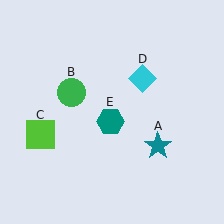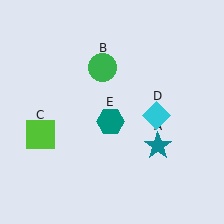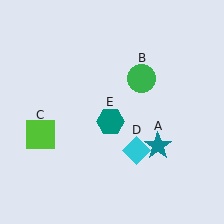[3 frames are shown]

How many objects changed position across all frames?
2 objects changed position: green circle (object B), cyan diamond (object D).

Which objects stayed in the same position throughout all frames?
Teal star (object A) and lime square (object C) and teal hexagon (object E) remained stationary.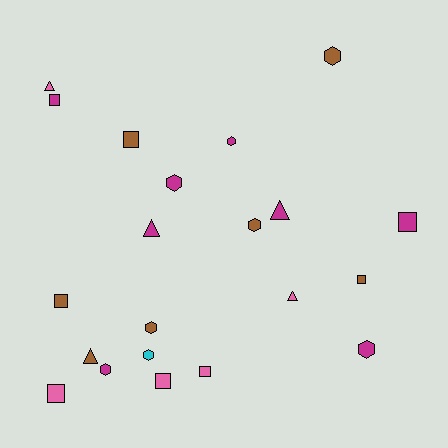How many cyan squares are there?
There are no cyan squares.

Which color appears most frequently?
Magenta, with 8 objects.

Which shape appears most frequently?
Hexagon, with 8 objects.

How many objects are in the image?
There are 21 objects.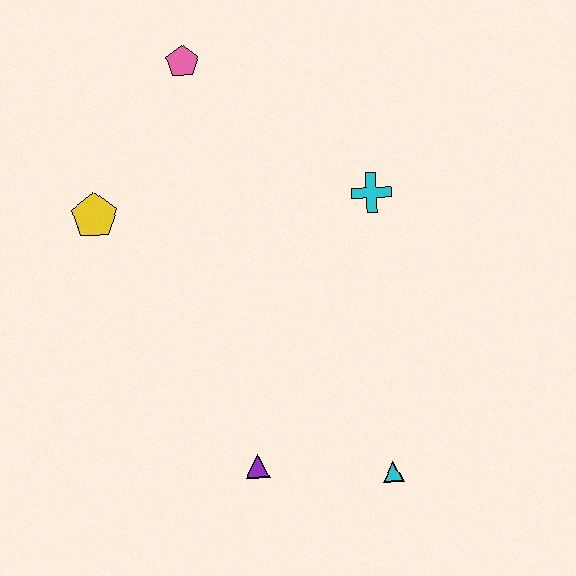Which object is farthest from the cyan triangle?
The pink pentagon is farthest from the cyan triangle.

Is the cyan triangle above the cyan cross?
No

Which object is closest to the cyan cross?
The pink pentagon is closest to the cyan cross.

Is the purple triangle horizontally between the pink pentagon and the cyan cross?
Yes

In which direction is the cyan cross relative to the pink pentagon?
The cyan cross is to the right of the pink pentagon.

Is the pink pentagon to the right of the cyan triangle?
No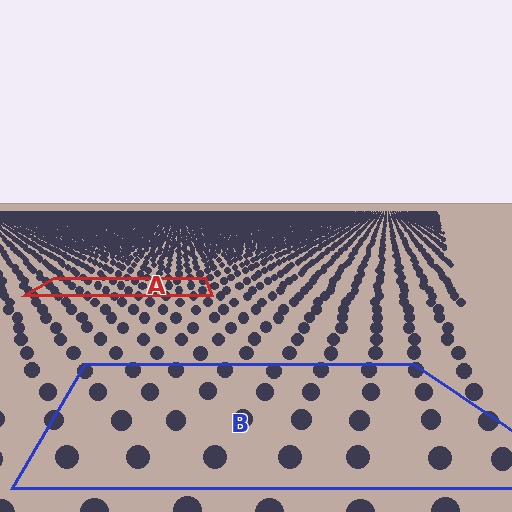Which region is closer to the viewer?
Region B is closer. The texture elements there are larger and more spread out.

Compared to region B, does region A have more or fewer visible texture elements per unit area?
Region A has more texture elements per unit area — they are packed more densely because it is farther away.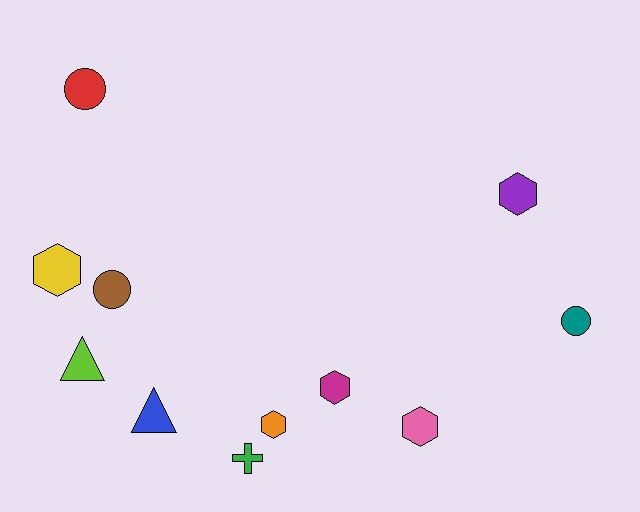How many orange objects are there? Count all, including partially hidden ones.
There is 1 orange object.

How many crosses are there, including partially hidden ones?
There is 1 cross.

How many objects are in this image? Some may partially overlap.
There are 11 objects.